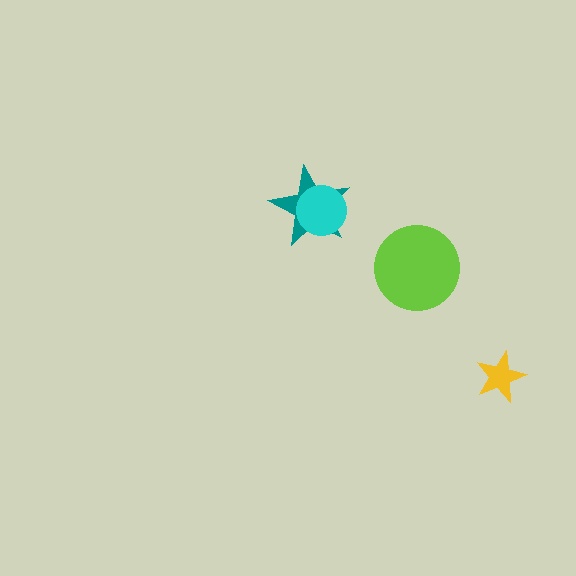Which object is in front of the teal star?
The cyan circle is in front of the teal star.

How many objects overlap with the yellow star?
0 objects overlap with the yellow star.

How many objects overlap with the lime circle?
0 objects overlap with the lime circle.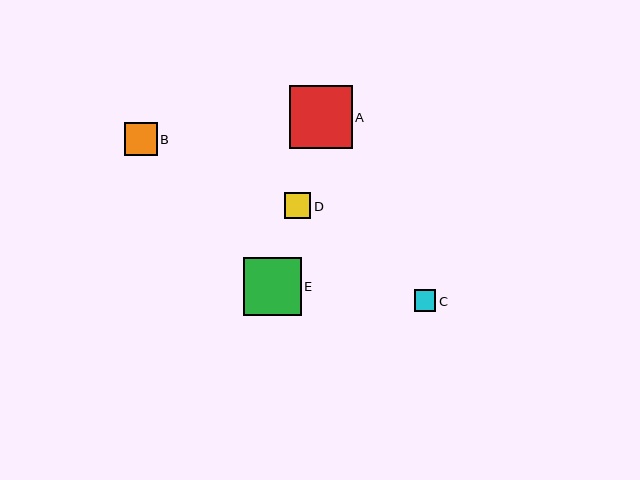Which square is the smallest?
Square C is the smallest with a size of approximately 22 pixels.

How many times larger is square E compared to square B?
Square E is approximately 1.7 times the size of square B.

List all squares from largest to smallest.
From largest to smallest: A, E, B, D, C.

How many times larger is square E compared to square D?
Square E is approximately 2.2 times the size of square D.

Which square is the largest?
Square A is the largest with a size of approximately 63 pixels.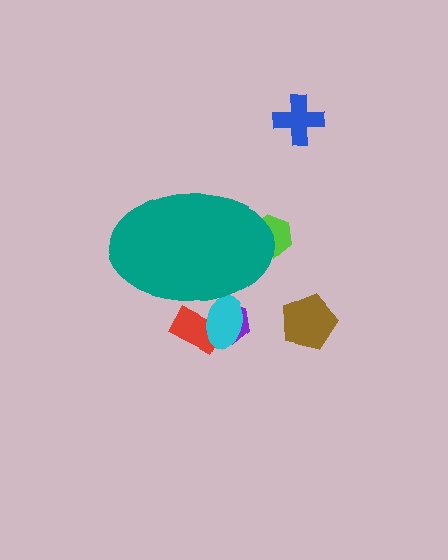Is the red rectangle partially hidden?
Yes, the red rectangle is partially hidden behind the teal ellipse.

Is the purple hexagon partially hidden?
Yes, the purple hexagon is partially hidden behind the teal ellipse.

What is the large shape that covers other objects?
A teal ellipse.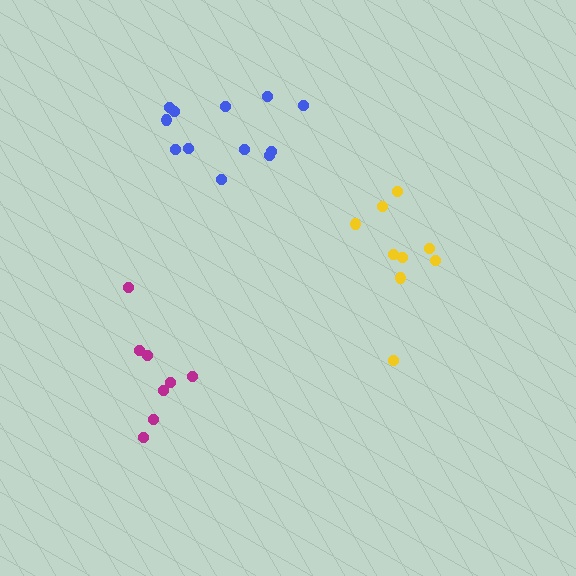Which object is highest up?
The blue cluster is topmost.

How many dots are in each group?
Group 1: 12 dots, Group 2: 8 dots, Group 3: 9 dots (29 total).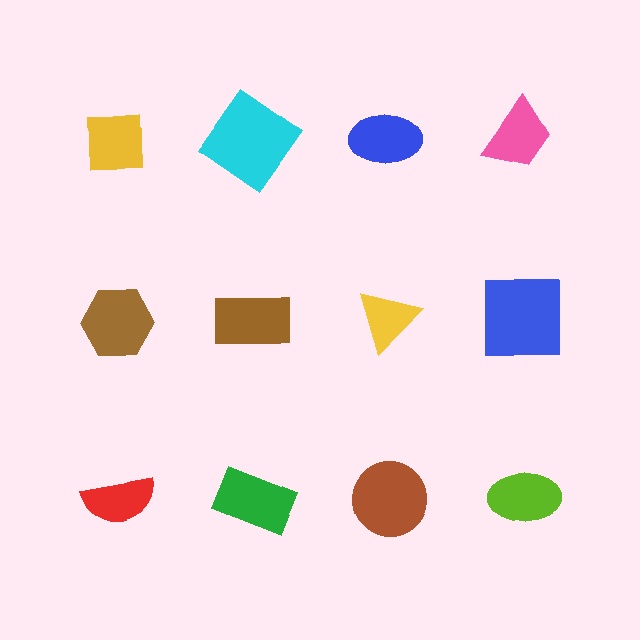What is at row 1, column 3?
A blue ellipse.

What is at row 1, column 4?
A pink trapezoid.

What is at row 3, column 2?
A green rectangle.